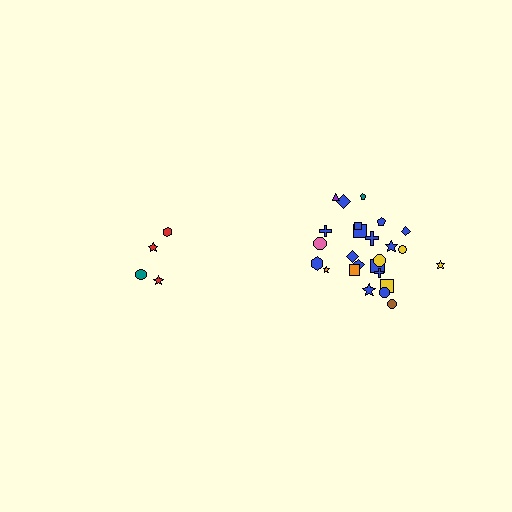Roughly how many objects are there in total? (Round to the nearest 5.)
Roughly 30 objects in total.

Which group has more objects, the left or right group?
The right group.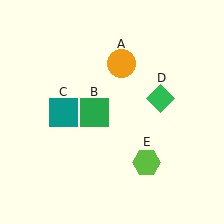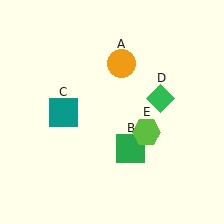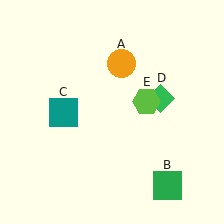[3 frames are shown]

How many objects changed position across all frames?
2 objects changed position: green square (object B), lime hexagon (object E).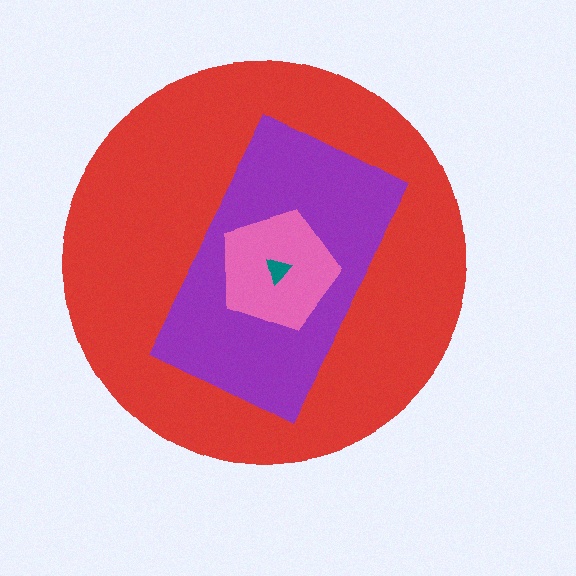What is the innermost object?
The teal triangle.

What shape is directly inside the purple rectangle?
The pink pentagon.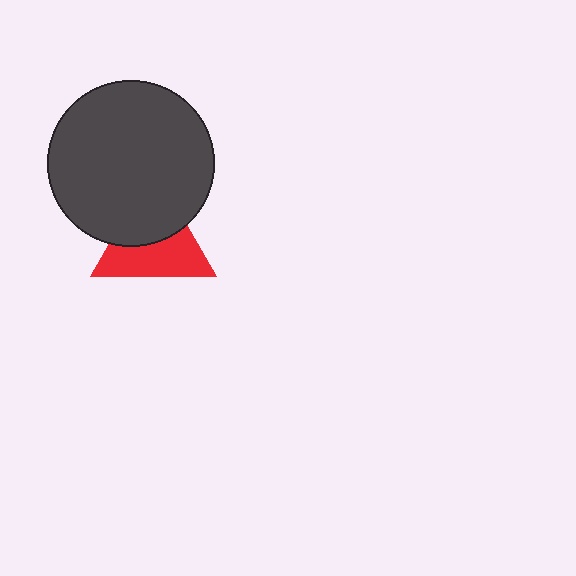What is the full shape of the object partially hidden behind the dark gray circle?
The partially hidden object is a red triangle.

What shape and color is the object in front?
The object in front is a dark gray circle.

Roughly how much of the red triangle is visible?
About half of it is visible (roughly 55%).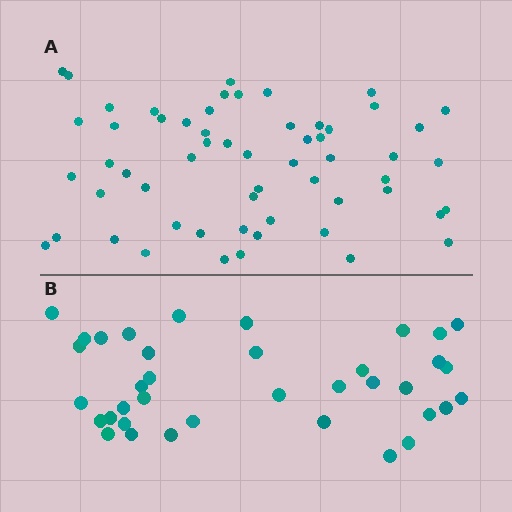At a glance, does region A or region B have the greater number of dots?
Region A (the top region) has more dots.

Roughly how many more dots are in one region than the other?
Region A has approximately 20 more dots than region B.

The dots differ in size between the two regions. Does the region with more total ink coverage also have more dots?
No. Region B has more total ink coverage because its dots are larger, but region A actually contains more individual dots. Total area can be misleading — the number of items is what matters here.